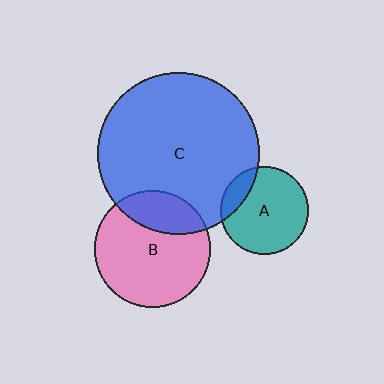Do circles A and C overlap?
Yes.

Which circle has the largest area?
Circle C (blue).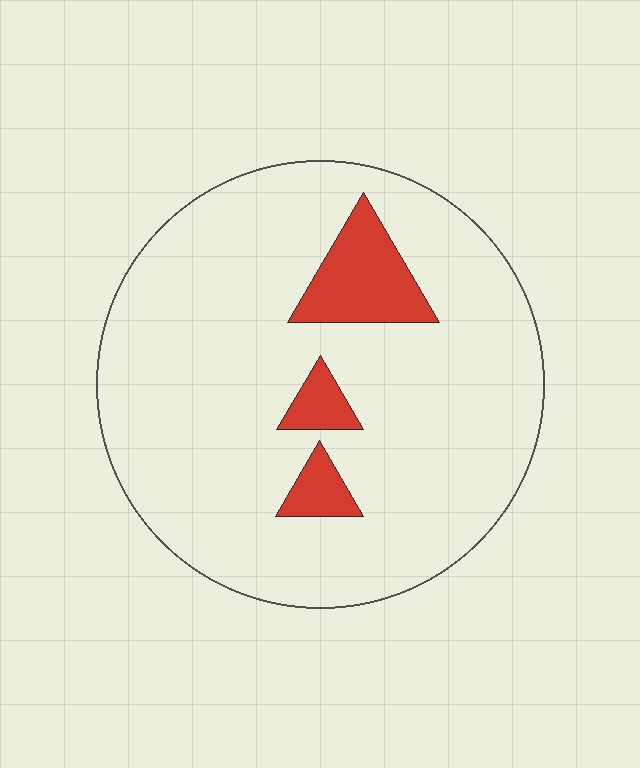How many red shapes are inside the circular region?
3.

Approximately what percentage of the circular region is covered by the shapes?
Approximately 10%.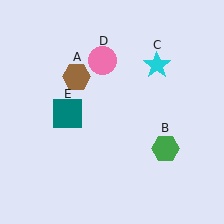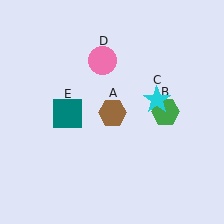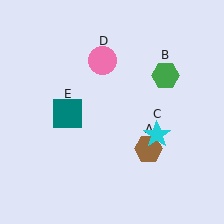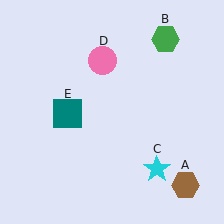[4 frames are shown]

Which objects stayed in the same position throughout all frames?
Pink circle (object D) and teal square (object E) remained stationary.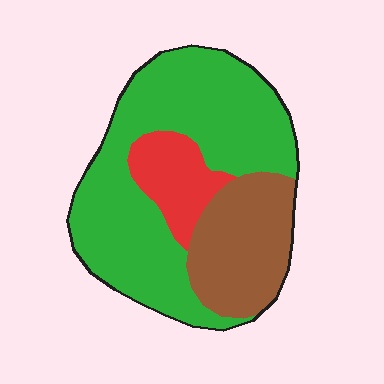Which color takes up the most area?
Green, at roughly 60%.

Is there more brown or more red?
Brown.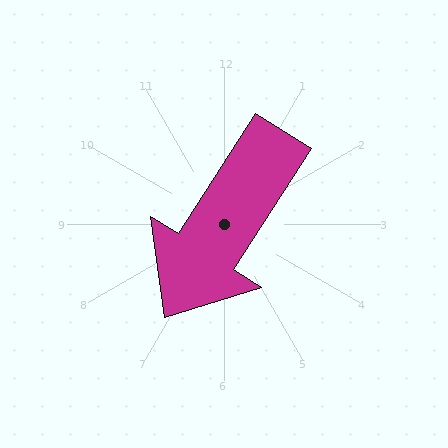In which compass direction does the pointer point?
Southwest.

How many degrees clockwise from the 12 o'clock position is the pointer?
Approximately 213 degrees.